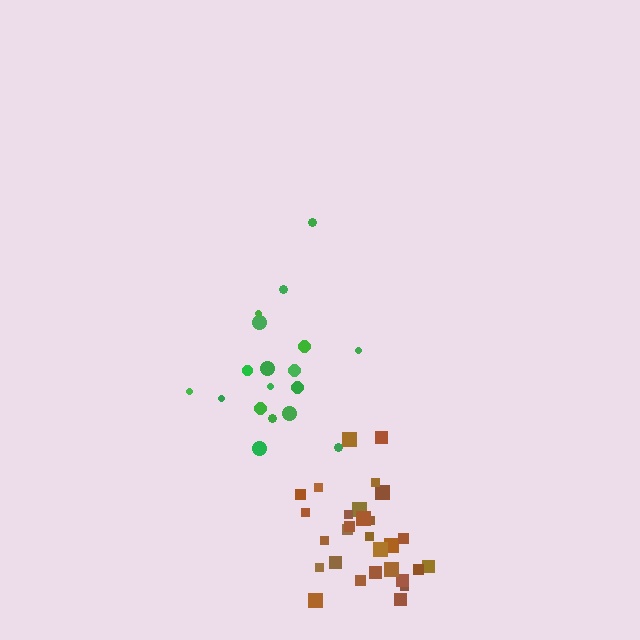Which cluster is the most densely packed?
Brown.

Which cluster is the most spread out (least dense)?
Green.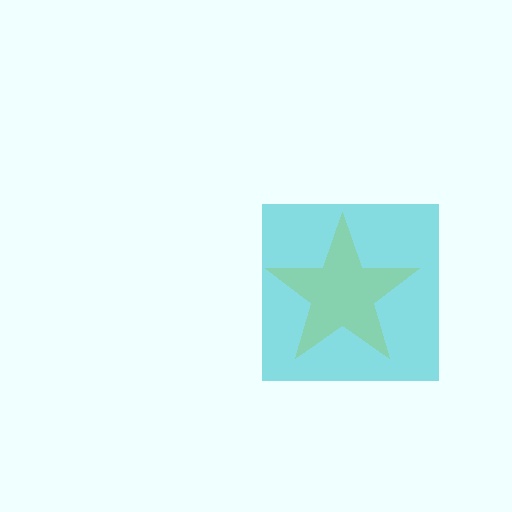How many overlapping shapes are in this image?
There are 2 overlapping shapes in the image.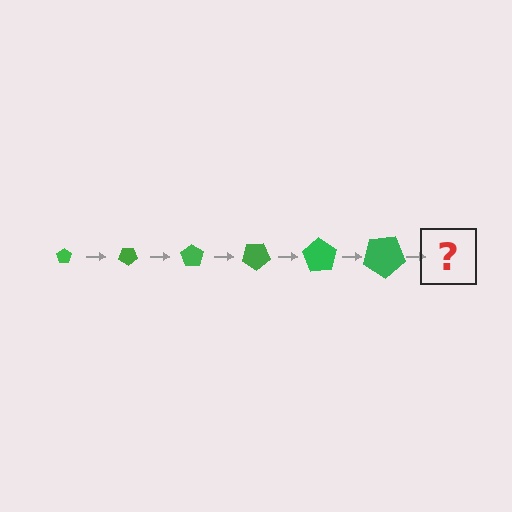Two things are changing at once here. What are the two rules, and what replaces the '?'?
The two rules are that the pentagon grows larger each step and it rotates 35 degrees each step. The '?' should be a pentagon, larger than the previous one and rotated 210 degrees from the start.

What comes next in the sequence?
The next element should be a pentagon, larger than the previous one and rotated 210 degrees from the start.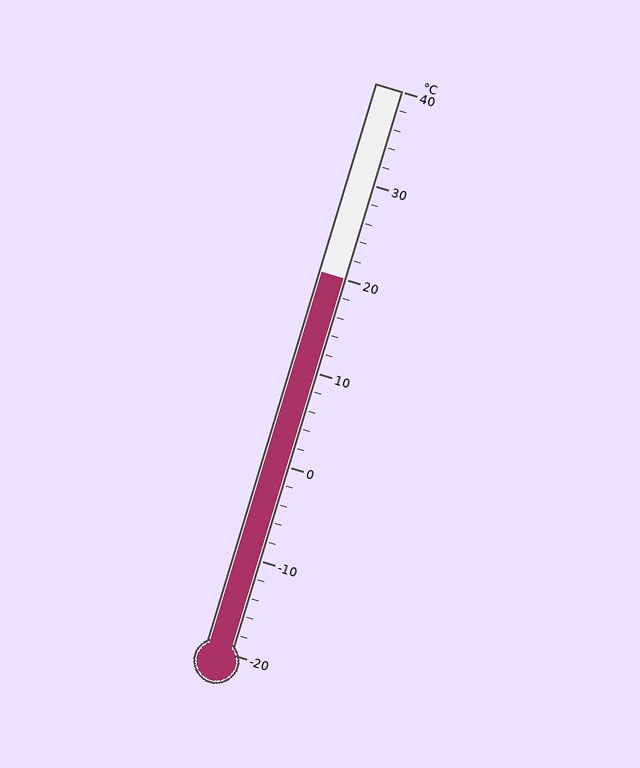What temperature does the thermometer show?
The thermometer shows approximately 20°C.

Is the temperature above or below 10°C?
The temperature is above 10°C.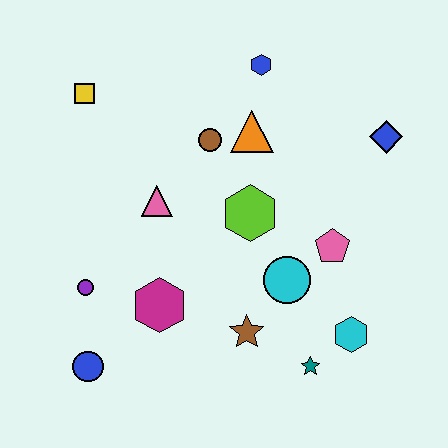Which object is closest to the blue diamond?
The pink pentagon is closest to the blue diamond.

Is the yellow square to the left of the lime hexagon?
Yes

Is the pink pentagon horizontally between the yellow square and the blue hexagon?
No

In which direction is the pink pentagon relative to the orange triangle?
The pink pentagon is below the orange triangle.